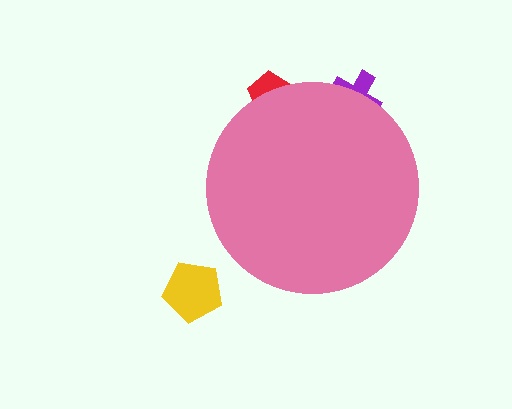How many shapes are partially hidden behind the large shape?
2 shapes are partially hidden.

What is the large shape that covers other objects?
A pink circle.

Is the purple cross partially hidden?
Yes, the purple cross is partially hidden behind the pink circle.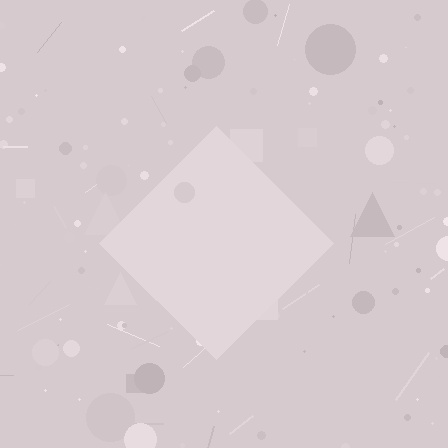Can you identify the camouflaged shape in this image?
The camouflaged shape is a diamond.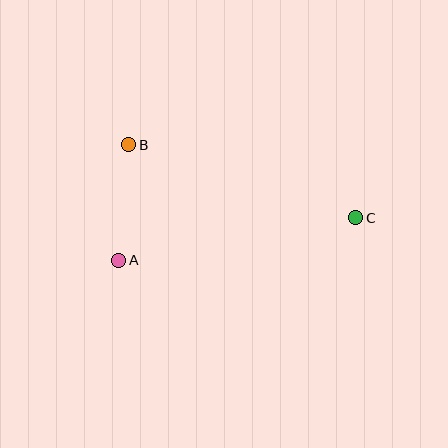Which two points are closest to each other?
Points A and B are closest to each other.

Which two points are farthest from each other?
Points A and C are farthest from each other.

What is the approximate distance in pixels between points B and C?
The distance between B and C is approximately 239 pixels.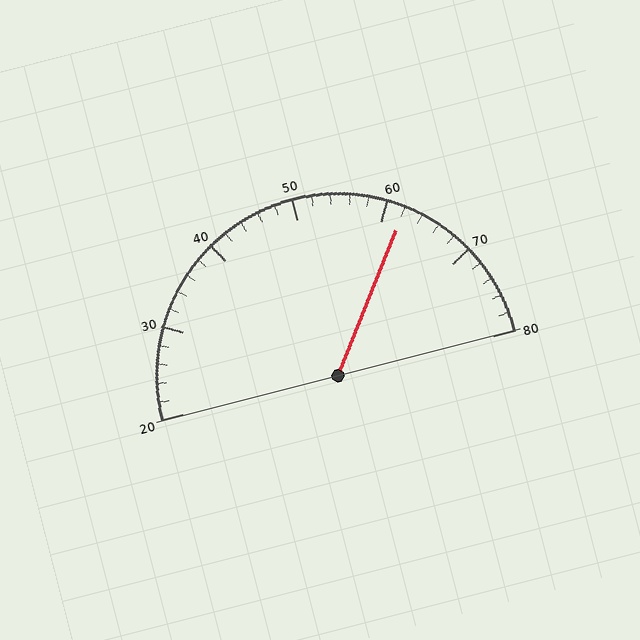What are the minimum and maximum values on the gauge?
The gauge ranges from 20 to 80.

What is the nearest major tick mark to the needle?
The nearest major tick mark is 60.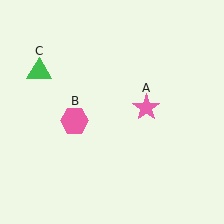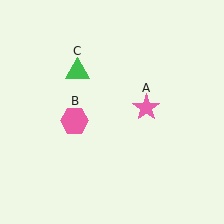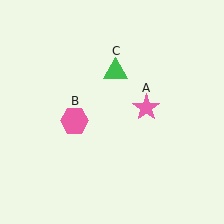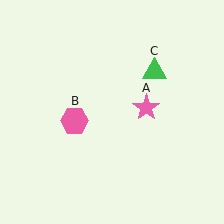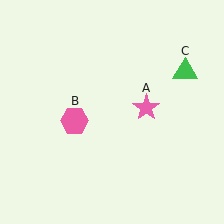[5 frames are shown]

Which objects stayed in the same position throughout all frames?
Pink star (object A) and pink hexagon (object B) remained stationary.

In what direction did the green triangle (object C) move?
The green triangle (object C) moved right.